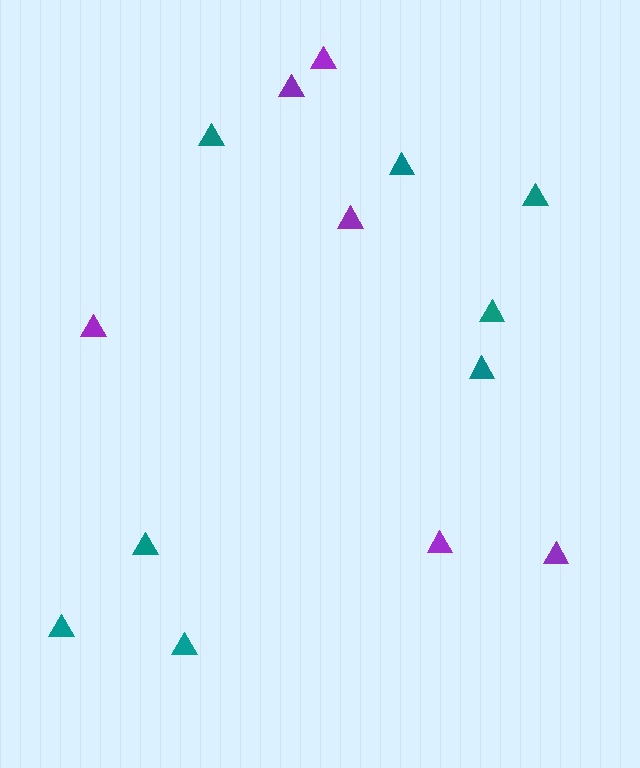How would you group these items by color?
There are 2 groups: one group of purple triangles (6) and one group of teal triangles (8).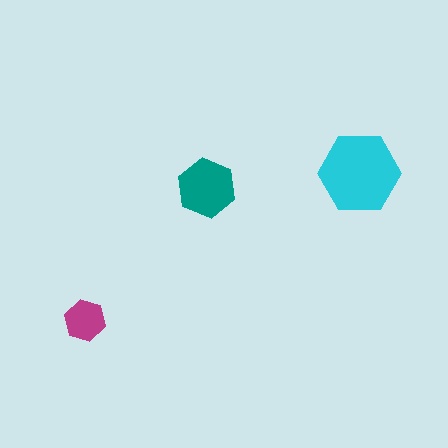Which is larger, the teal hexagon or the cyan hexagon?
The cyan one.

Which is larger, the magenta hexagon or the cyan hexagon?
The cyan one.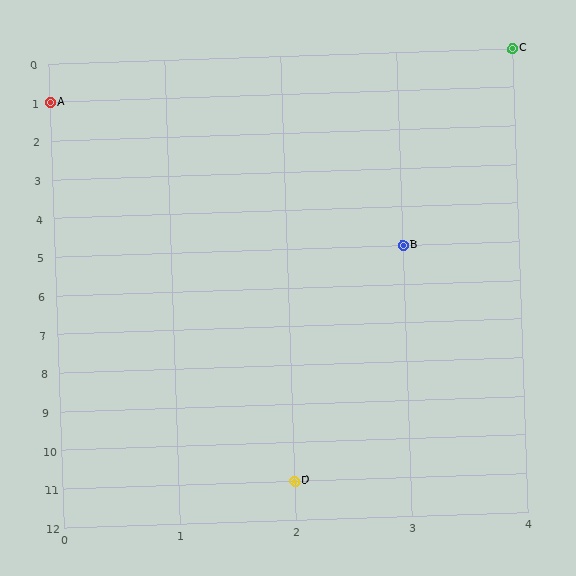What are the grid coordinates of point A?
Point A is at grid coordinates (0, 1).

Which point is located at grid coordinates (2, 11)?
Point D is at (2, 11).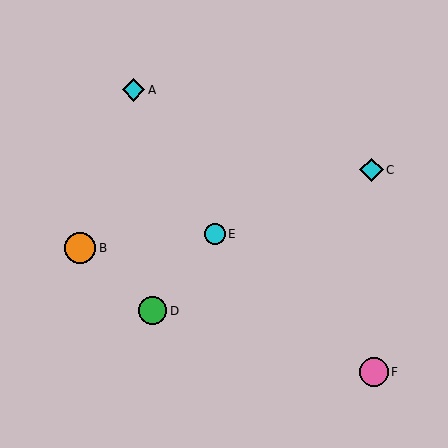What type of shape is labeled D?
Shape D is a green circle.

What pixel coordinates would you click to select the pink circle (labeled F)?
Click at (374, 372) to select the pink circle F.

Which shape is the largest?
The orange circle (labeled B) is the largest.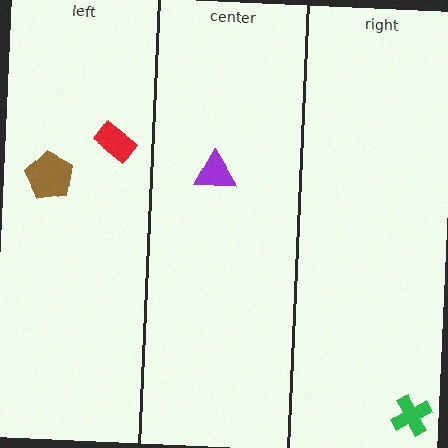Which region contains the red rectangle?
The left region.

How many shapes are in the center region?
1.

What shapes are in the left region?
The red rectangle, the brown pentagon.